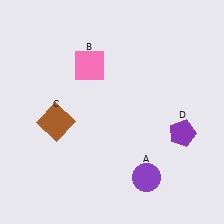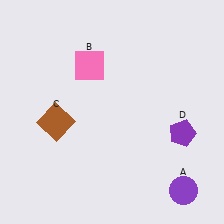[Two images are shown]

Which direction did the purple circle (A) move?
The purple circle (A) moved right.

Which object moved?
The purple circle (A) moved right.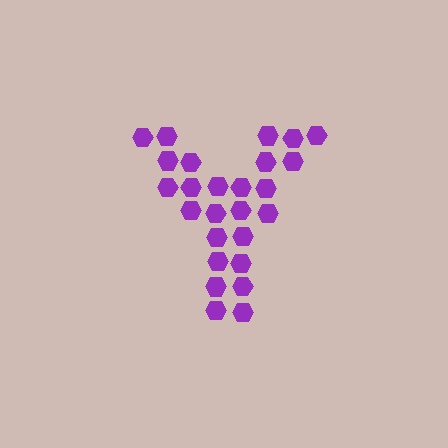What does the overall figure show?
The overall figure shows the letter Y.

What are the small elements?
The small elements are hexagons.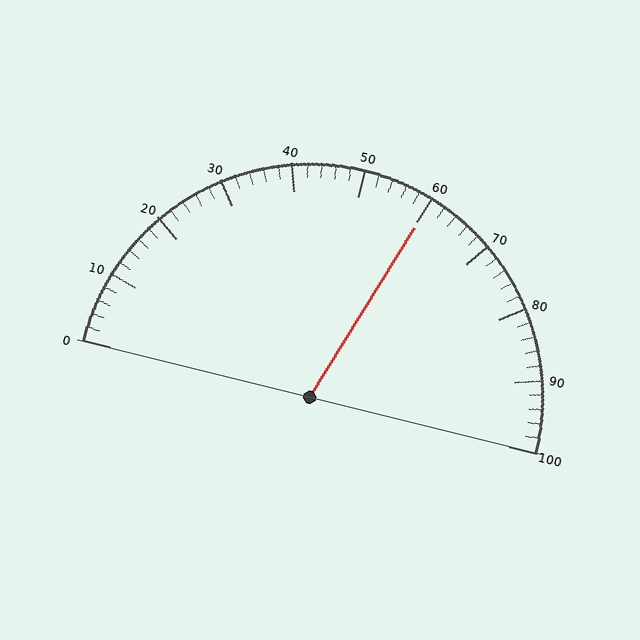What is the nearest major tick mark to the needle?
The nearest major tick mark is 60.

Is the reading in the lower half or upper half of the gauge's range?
The reading is in the upper half of the range (0 to 100).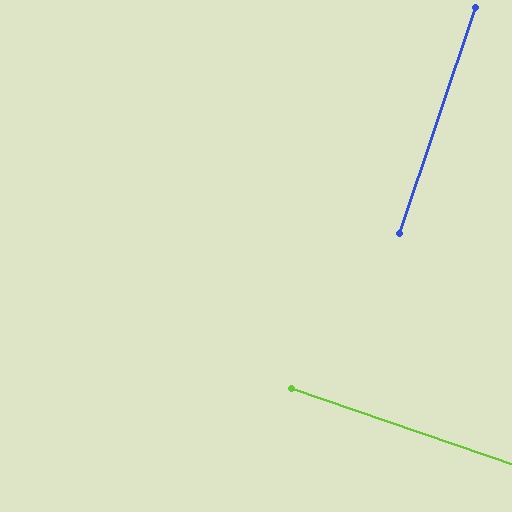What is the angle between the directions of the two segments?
Approximately 90 degrees.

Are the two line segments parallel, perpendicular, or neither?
Perpendicular — they meet at approximately 90°.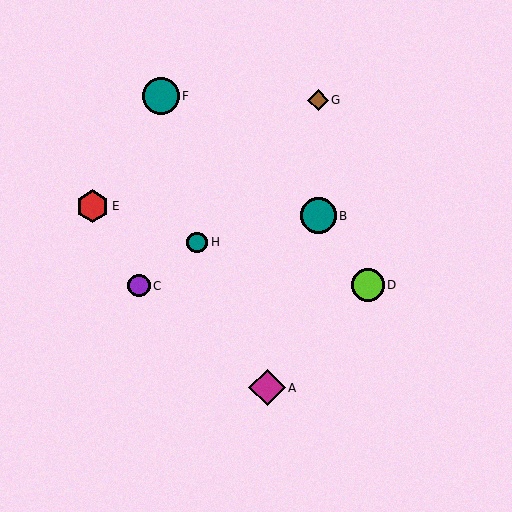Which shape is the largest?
The teal circle (labeled F) is the largest.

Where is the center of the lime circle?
The center of the lime circle is at (368, 285).